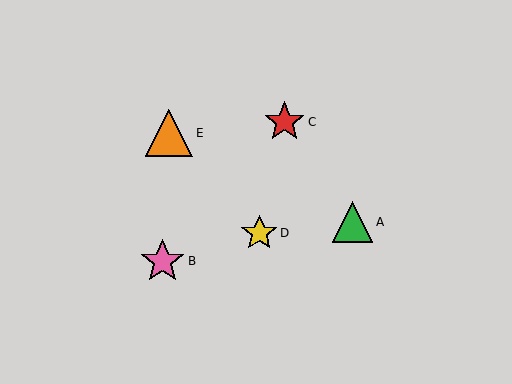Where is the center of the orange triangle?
The center of the orange triangle is at (169, 133).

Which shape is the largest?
The orange triangle (labeled E) is the largest.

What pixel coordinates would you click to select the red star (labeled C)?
Click at (284, 122) to select the red star C.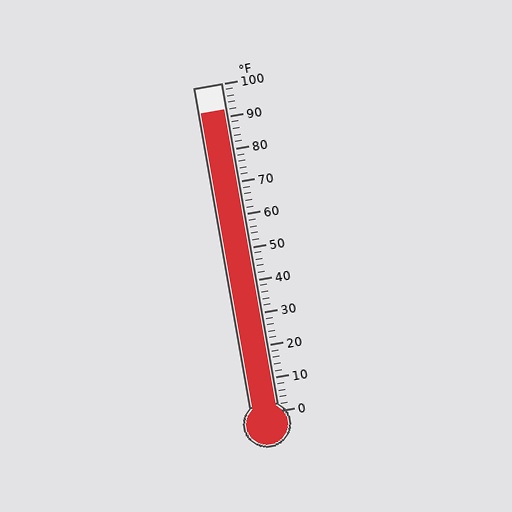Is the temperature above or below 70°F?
The temperature is above 70°F.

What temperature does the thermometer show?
The thermometer shows approximately 92°F.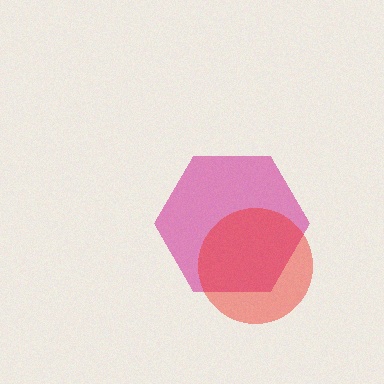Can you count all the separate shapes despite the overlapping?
Yes, there are 2 separate shapes.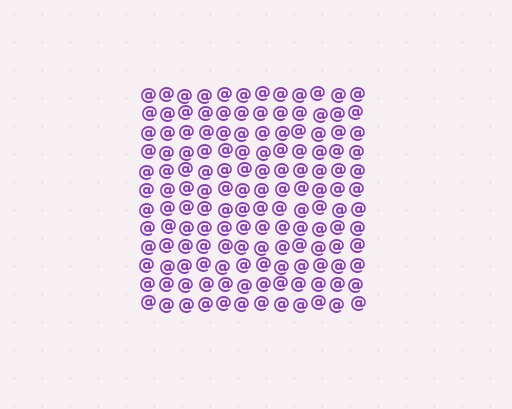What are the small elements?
The small elements are at signs.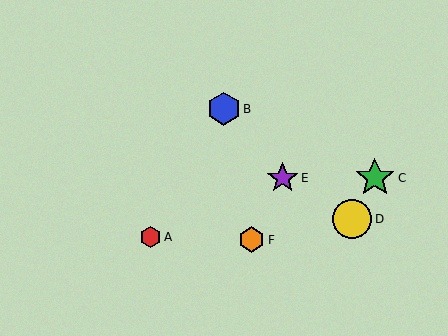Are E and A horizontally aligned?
No, E is at y≈178 and A is at y≈237.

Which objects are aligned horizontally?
Objects C, E are aligned horizontally.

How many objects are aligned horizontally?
2 objects (C, E) are aligned horizontally.